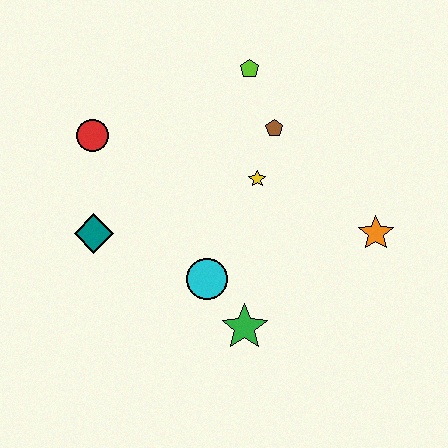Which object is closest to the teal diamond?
The red circle is closest to the teal diamond.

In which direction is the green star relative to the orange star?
The green star is to the left of the orange star.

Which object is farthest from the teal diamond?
The orange star is farthest from the teal diamond.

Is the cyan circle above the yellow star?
No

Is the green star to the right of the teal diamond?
Yes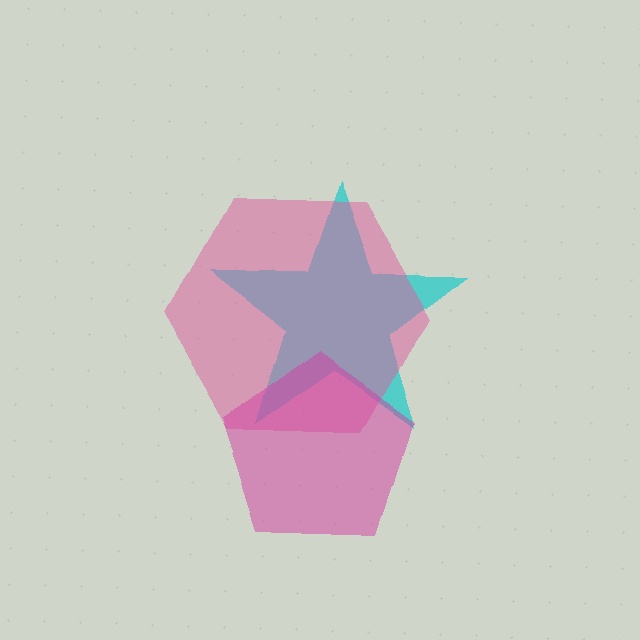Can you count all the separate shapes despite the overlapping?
Yes, there are 3 separate shapes.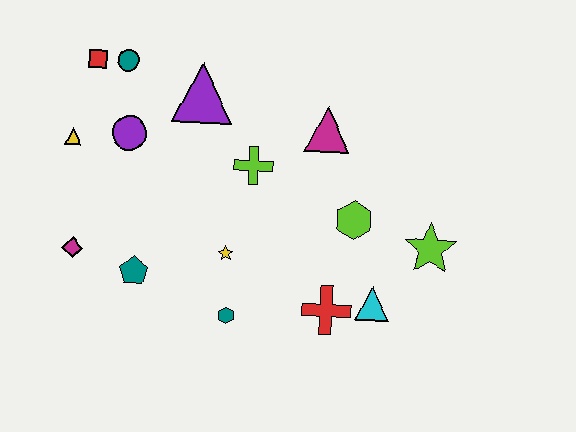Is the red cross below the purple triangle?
Yes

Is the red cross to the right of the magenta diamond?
Yes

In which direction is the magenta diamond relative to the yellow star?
The magenta diamond is to the left of the yellow star.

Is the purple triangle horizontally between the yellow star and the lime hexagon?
No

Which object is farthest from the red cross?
The red square is farthest from the red cross.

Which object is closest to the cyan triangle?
The red cross is closest to the cyan triangle.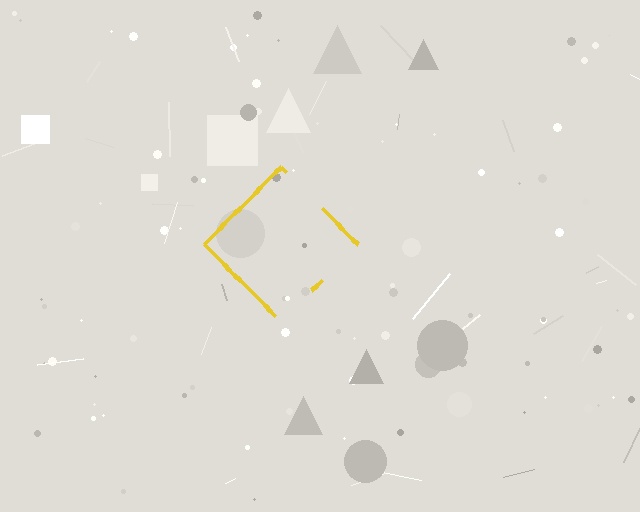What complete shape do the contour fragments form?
The contour fragments form a diamond.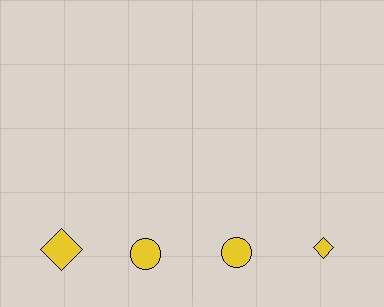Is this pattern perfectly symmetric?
No, the pattern is not perfectly symmetric. The yellow diamond on the right side has a different size than its mirror counterpart.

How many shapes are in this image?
There are 4 shapes in this image.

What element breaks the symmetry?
The yellow diamond on the right side has a different size than its mirror counterpart.